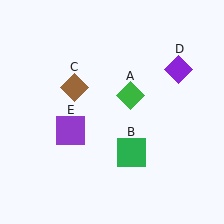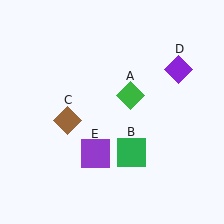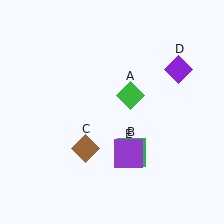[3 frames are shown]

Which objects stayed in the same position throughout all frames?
Green diamond (object A) and green square (object B) and purple diamond (object D) remained stationary.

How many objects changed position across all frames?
2 objects changed position: brown diamond (object C), purple square (object E).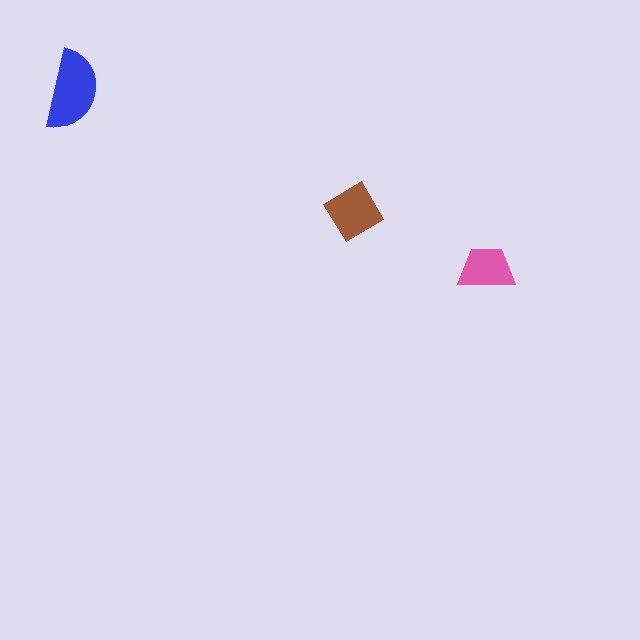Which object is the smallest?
The pink trapezoid.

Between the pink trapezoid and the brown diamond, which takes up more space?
The brown diamond.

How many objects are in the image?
There are 3 objects in the image.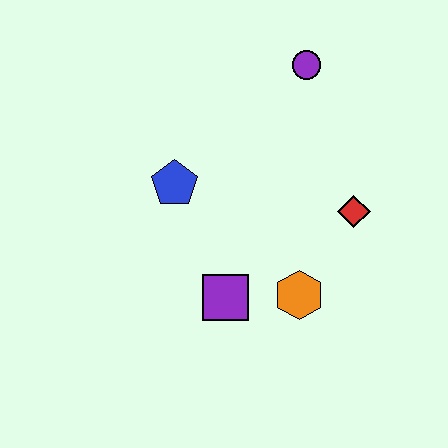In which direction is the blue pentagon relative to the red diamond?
The blue pentagon is to the left of the red diamond.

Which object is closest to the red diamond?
The orange hexagon is closest to the red diamond.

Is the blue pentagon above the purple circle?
No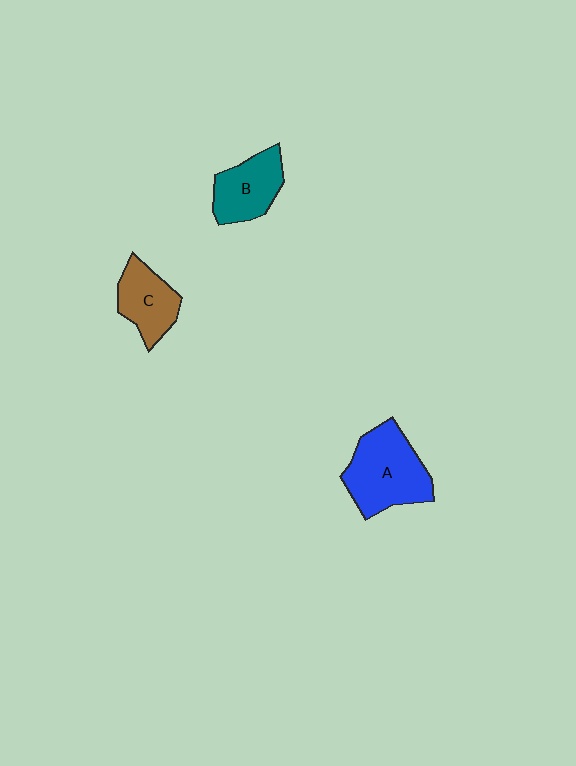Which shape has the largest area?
Shape A (blue).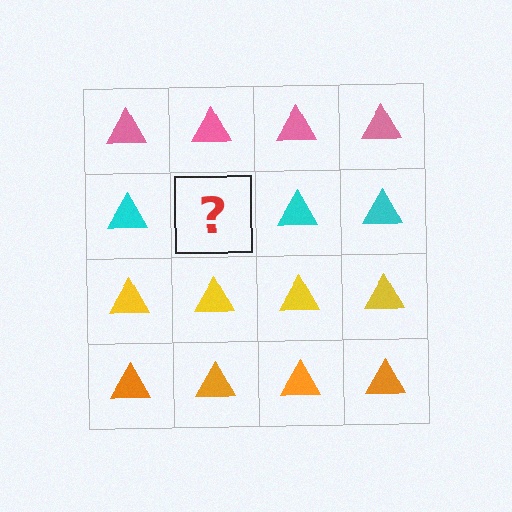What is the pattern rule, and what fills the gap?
The rule is that each row has a consistent color. The gap should be filled with a cyan triangle.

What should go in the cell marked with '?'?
The missing cell should contain a cyan triangle.